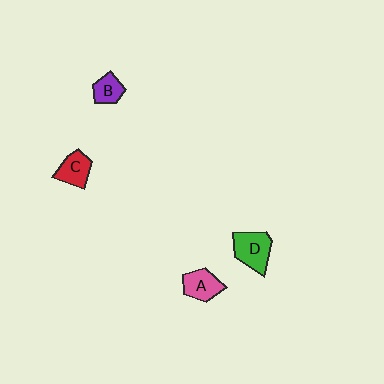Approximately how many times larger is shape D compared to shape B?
Approximately 1.7 times.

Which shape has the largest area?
Shape D (green).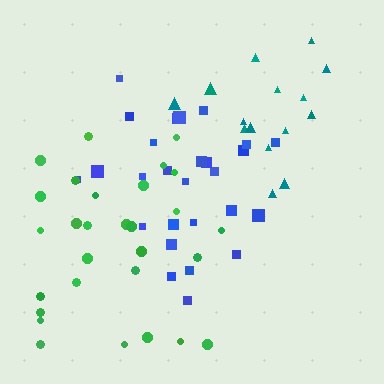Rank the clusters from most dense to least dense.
teal, green, blue.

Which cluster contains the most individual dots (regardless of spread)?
Green (29).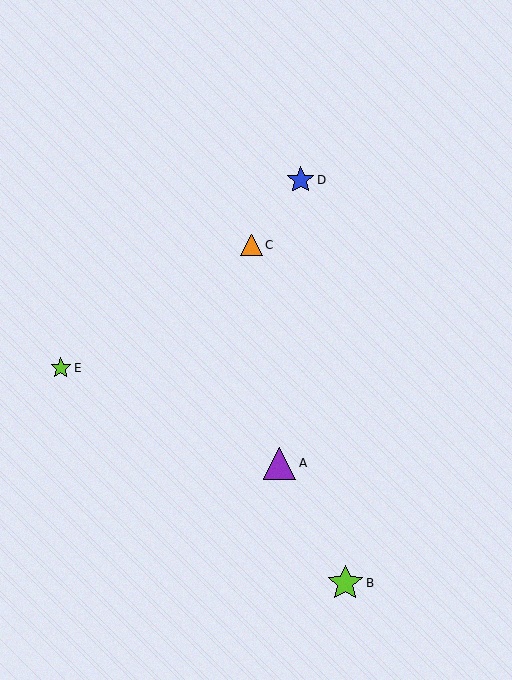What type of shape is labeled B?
Shape B is a lime star.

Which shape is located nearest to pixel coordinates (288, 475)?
The purple triangle (labeled A) at (280, 463) is nearest to that location.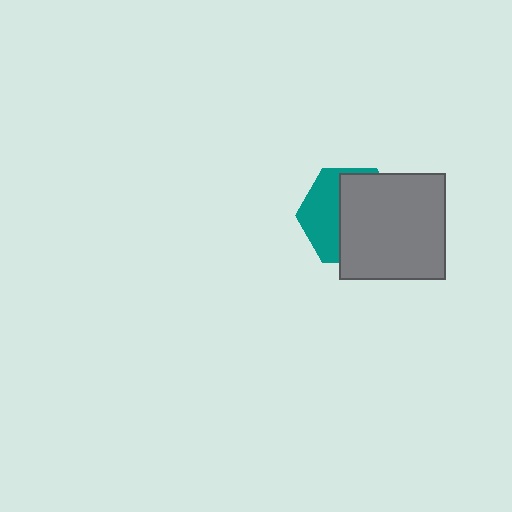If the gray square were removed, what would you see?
You would see the complete teal hexagon.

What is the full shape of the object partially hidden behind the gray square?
The partially hidden object is a teal hexagon.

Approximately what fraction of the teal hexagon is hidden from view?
Roughly 60% of the teal hexagon is hidden behind the gray square.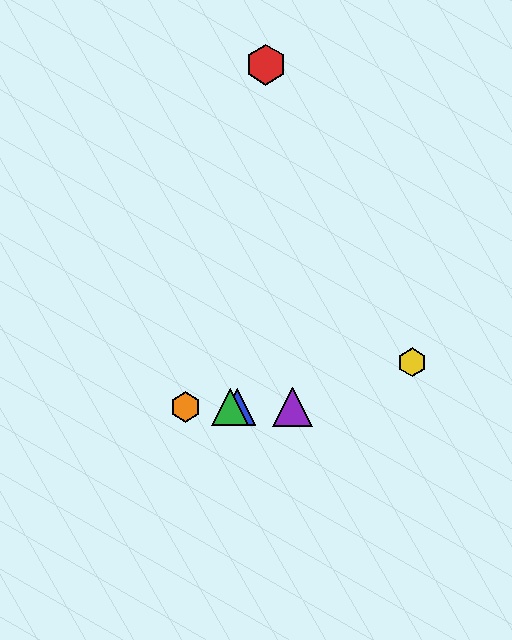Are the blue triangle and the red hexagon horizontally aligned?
No, the blue triangle is at y≈407 and the red hexagon is at y≈65.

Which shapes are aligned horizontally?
The blue triangle, the green triangle, the purple triangle, the orange hexagon are aligned horizontally.